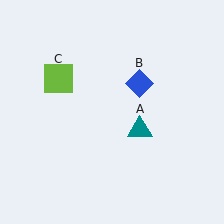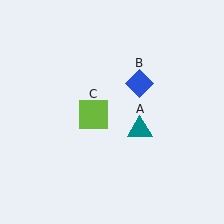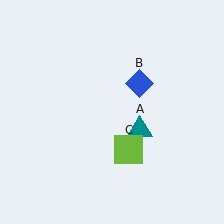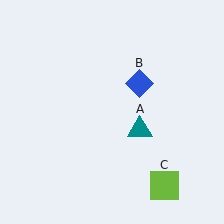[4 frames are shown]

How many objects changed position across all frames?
1 object changed position: lime square (object C).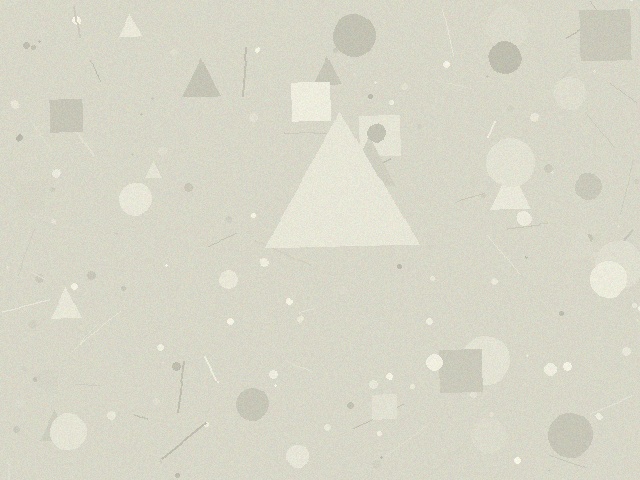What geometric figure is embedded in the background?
A triangle is embedded in the background.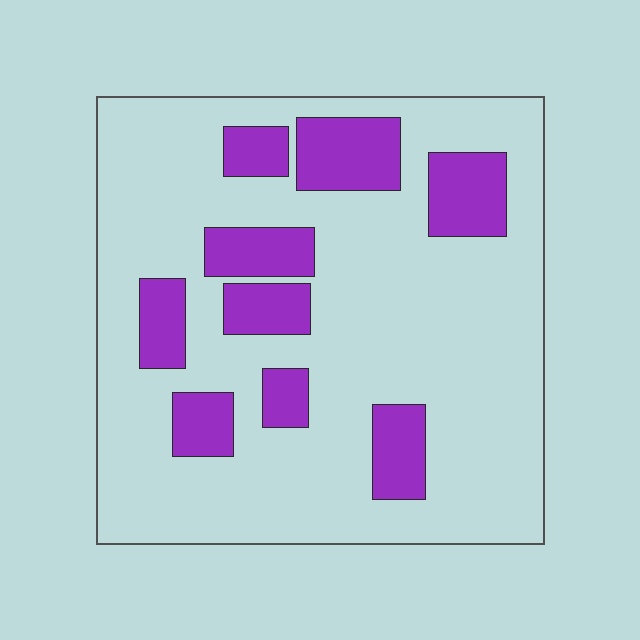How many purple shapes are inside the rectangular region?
9.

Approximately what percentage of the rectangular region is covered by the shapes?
Approximately 20%.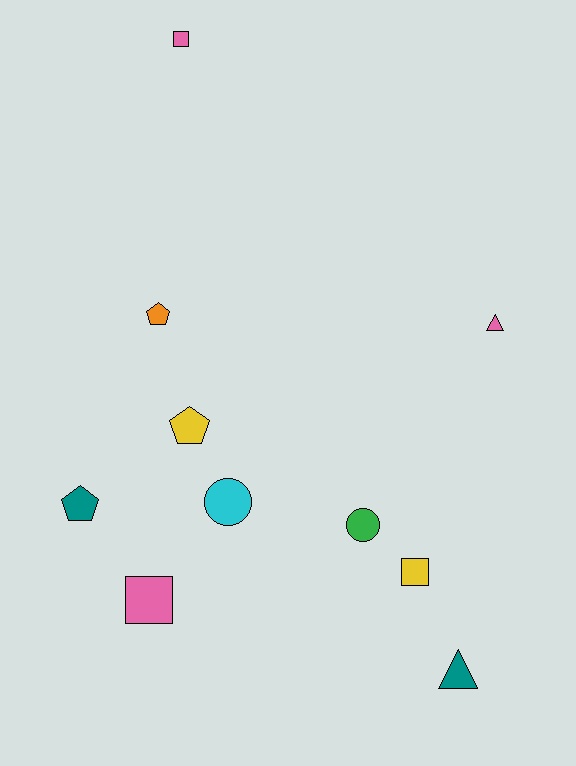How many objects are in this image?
There are 10 objects.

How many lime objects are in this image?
There are no lime objects.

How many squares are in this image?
There are 3 squares.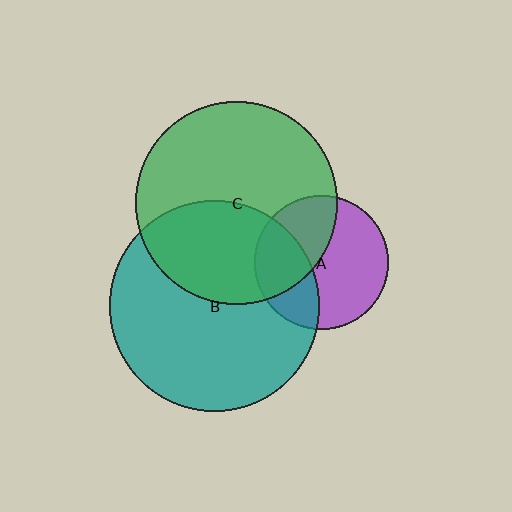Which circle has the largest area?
Circle B (teal).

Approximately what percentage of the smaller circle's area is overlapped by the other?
Approximately 40%.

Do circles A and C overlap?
Yes.